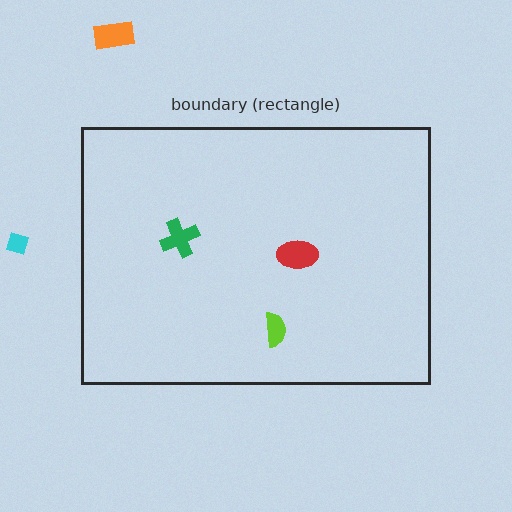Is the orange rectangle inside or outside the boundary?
Outside.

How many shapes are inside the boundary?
3 inside, 2 outside.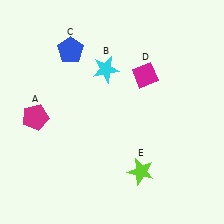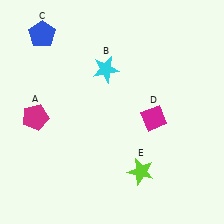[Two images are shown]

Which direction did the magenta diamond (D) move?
The magenta diamond (D) moved down.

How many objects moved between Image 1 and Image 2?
2 objects moved between the two images.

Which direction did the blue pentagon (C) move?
The blue pentagon (C) moved left.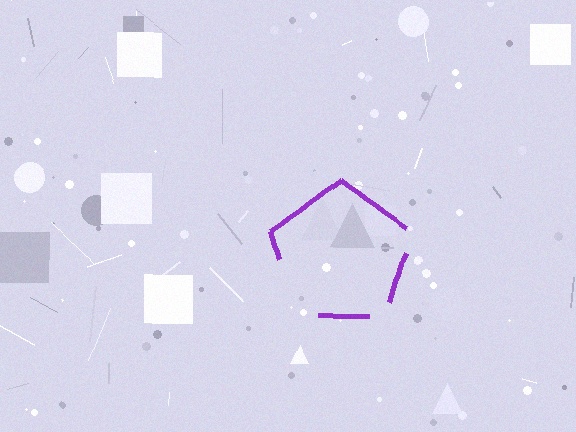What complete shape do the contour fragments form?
The contour fragments form a pentagon.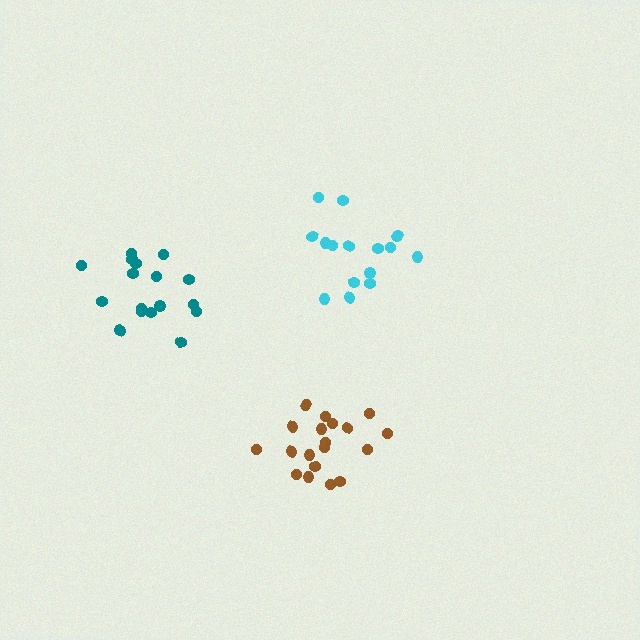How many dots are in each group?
Group 1: 18 dots, Group 2: 15 dots, Group 3: 19 dots (52 total).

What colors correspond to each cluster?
The clusters are colored: teal, cyan, brown.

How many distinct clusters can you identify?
There are 3 distinct clusters.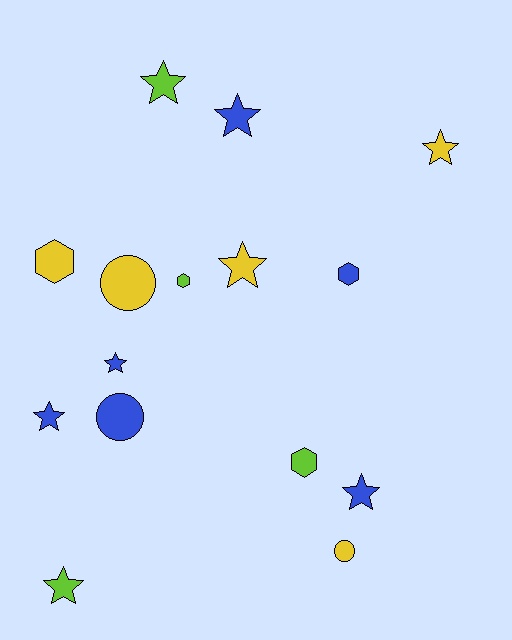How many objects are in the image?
There are 15 objects.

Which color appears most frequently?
Blue, with 6 objects.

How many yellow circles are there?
There are 2 yellow circles.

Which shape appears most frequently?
Star, with 8 objects.